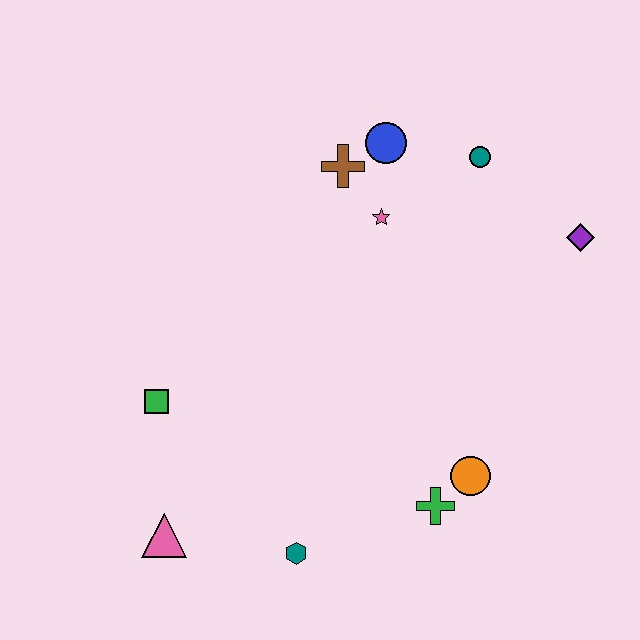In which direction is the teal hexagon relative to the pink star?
The teal hexagon is below the pink star.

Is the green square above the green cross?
Yes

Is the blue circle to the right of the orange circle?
No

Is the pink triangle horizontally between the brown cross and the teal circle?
No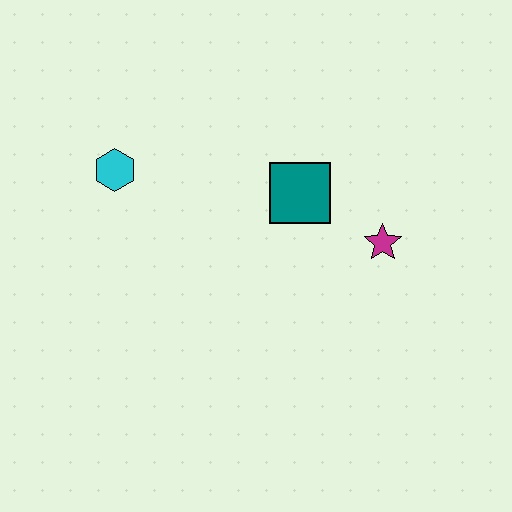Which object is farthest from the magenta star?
The cyan hexagon is farthest from the magenta star.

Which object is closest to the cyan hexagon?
The teal square is closest to the cyan hexagon.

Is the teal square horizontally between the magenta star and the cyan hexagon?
Yes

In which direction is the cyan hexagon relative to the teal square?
The cyan hexagon is to the left of the teal square.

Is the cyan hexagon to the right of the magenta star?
No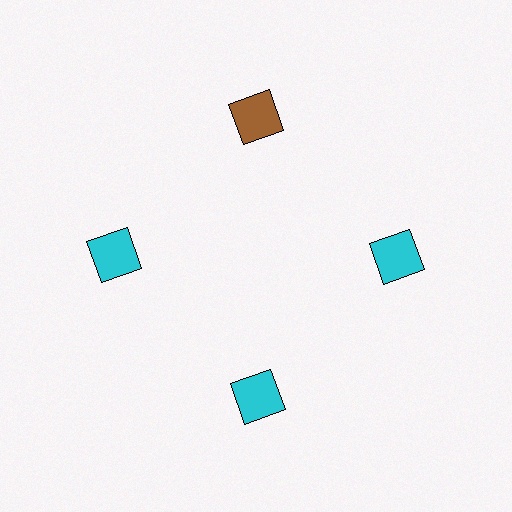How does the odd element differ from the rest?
It has a different color: brown instead of cyan.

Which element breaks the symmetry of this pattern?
The brown square at roughly the 12 o'clock position breaks the symmetry. All other shapes are cyan squares.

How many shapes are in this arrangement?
There are 4 shapes arranged in a ring pattern.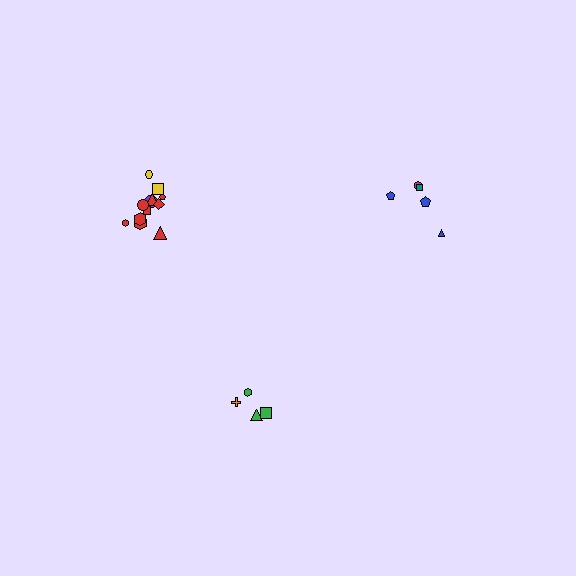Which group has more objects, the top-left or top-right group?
The top-left group.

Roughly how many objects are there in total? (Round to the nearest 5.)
Roughly 20 objects in total.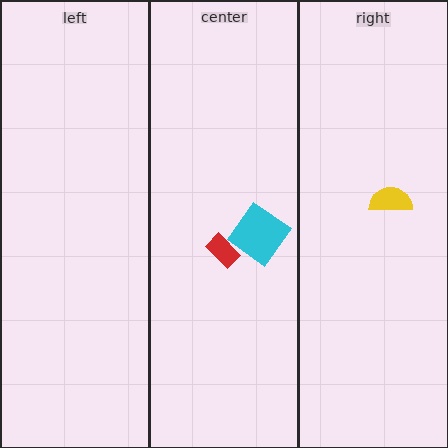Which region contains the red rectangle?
The center region.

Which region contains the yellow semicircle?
The right region.